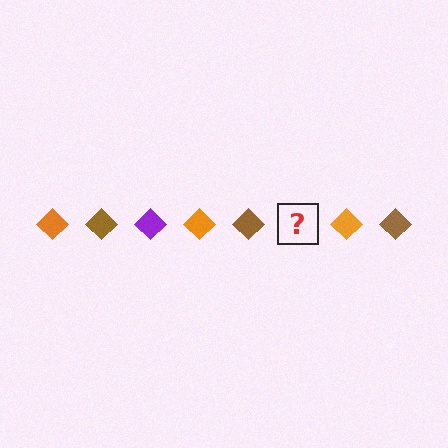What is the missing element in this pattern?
The missing element is a purple diamond.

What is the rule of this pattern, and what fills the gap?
The rule is that the pattern cycles through orange, brown, purple diamonds. The gap should be filled with a purple diamond.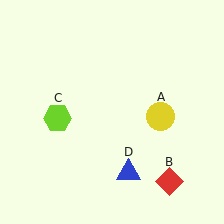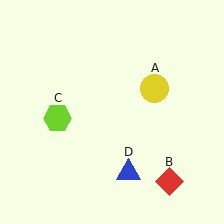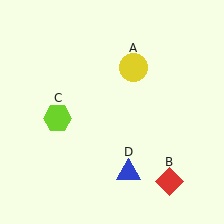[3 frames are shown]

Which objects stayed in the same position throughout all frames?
Red diamond (object B) and lime hexagon (object C) and blue triangle (object D) remained stationary.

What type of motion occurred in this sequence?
The yellow circle (object A) rotated counterclockwise around the center of the scene.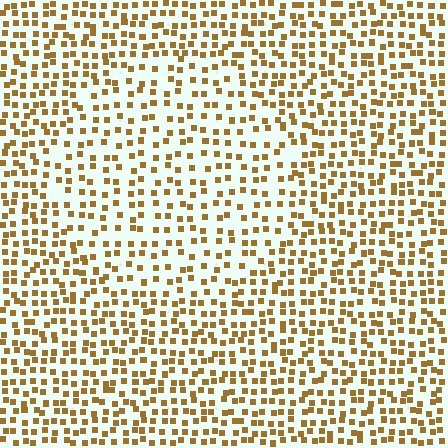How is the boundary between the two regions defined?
The boundary is defined by a change in element density (approximately 1.6x ratio). All elements are the same color, size, and shape.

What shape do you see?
I see a circle.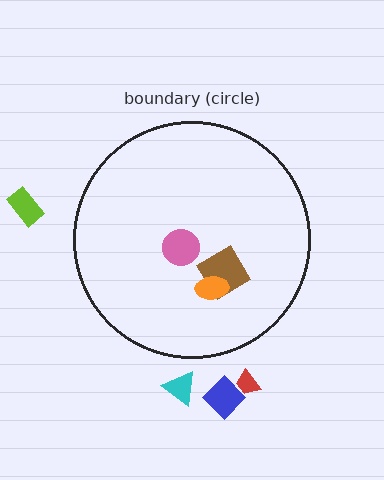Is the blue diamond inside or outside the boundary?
Outside.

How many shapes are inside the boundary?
3 inside, 4 outside.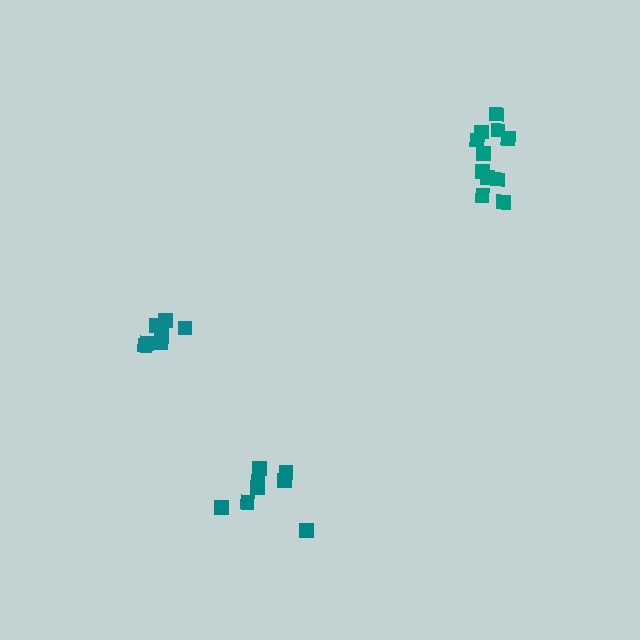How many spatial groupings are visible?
There are 3 spatial groupings.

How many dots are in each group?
Group 1: 7 dots, Group 2: 11 dots, Group 3: 8 dots (26 total).